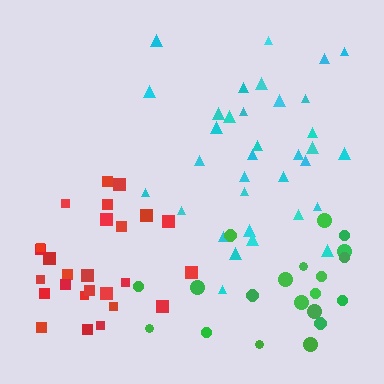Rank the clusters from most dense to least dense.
red, cyan, green.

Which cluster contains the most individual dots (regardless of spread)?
Cyan (34).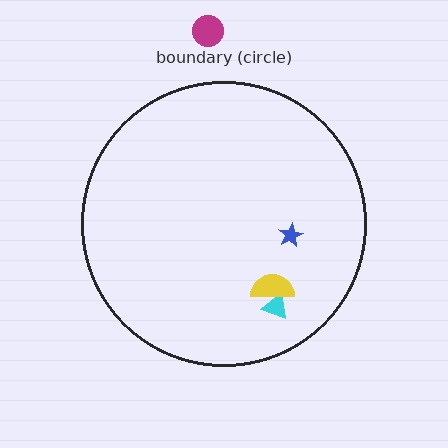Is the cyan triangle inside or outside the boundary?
Inside.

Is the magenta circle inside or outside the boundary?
Outside.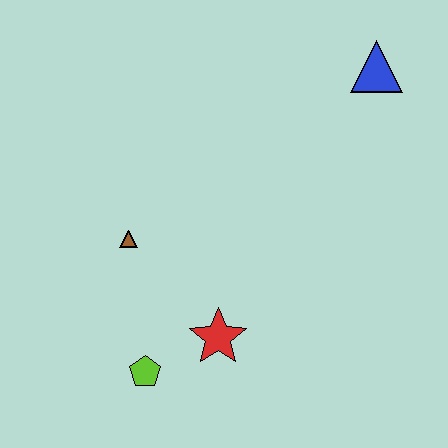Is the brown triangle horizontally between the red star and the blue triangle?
No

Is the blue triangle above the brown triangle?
Yes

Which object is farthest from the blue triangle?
The lime pentagon is farthest from the blue triangle.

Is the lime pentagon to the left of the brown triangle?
No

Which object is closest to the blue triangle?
The brown triangle is closest to the blue triangle.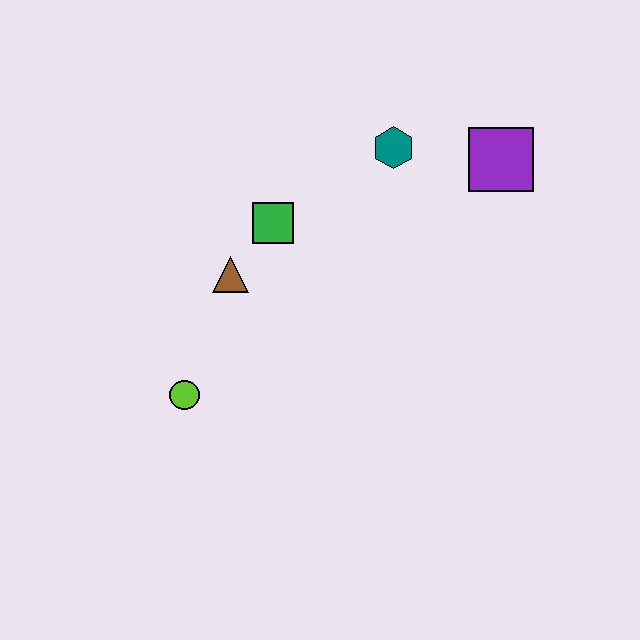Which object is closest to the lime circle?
The brown triangle is closest to the lime circle.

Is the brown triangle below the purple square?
Yes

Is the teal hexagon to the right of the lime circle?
Yes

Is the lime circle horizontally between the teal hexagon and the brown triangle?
No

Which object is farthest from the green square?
The purple square is farthest from the green square.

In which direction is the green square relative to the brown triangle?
The green square is above the brown triangle.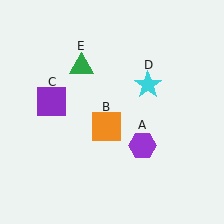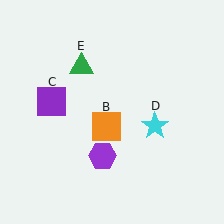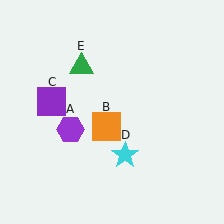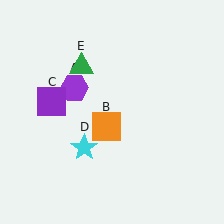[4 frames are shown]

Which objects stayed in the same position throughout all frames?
Orange square (object B) and purple square (object C) and green triangle (object E) remained stationary.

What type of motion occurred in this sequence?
The purple hexagon (object A), cyan star (object D) rotated clockwise around the center of the scene.